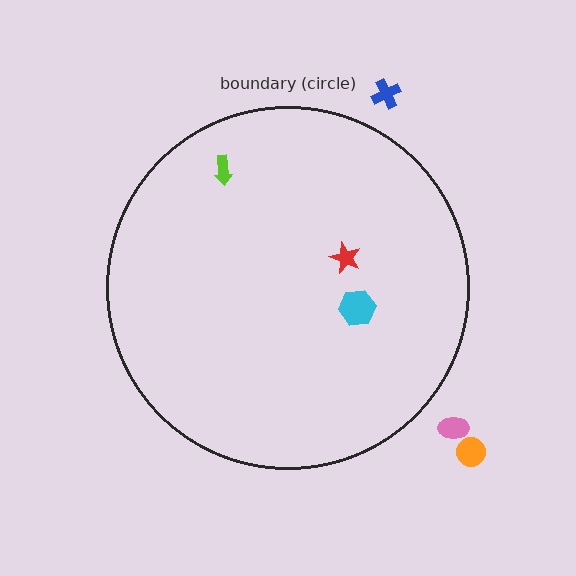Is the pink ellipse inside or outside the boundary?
Outside.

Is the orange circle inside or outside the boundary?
Outside.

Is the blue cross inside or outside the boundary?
Outside.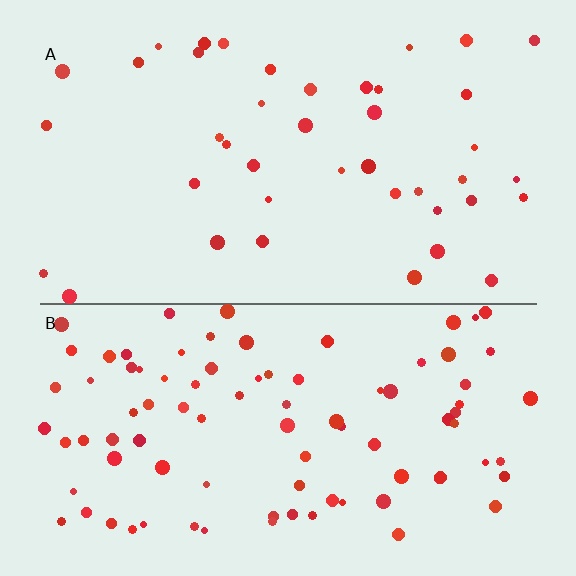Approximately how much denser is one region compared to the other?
Approximately 2.2× — region B over region A.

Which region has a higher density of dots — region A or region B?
B (the bottom).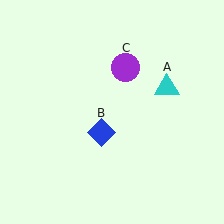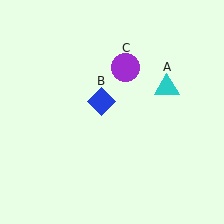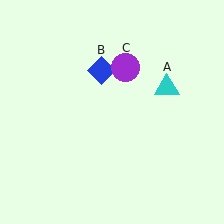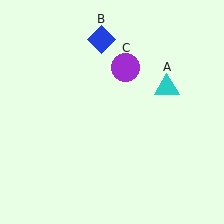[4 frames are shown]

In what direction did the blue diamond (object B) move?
The blue diamond (object B) moved up.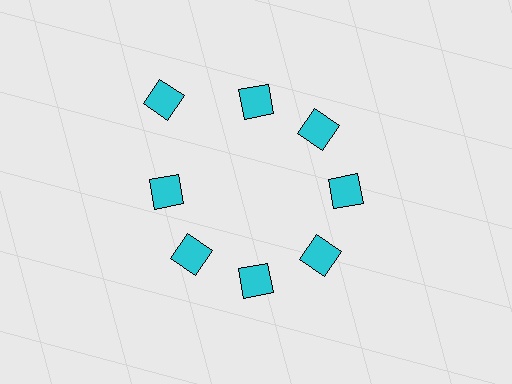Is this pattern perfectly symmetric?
No. The 8 cyan diamonds are arranged in a ring, but one element near the 10 o'clock position is pushed outward from the center, breaking the 8-fold rotational symmetry.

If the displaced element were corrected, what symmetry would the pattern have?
It would have 8-fold rotational symmetry — the pattern would map onto itself every 45 degrees.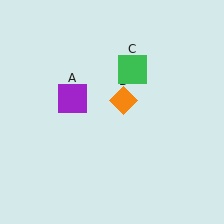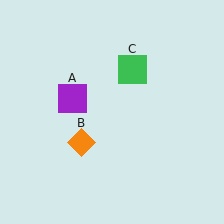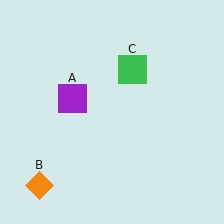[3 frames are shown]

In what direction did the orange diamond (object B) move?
The orange diamond (object B) moved down and to the left.